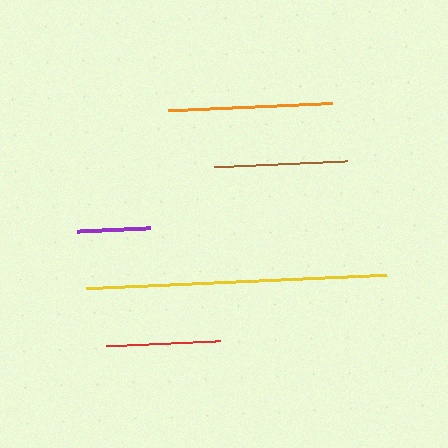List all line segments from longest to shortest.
From longest to shortest: yellow, orange, brown, red, purple.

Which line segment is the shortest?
The purple line is the shortest at approximately 73 pixels.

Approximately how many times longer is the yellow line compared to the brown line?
The yellow line is approximately 2.3 times the length of the brown line.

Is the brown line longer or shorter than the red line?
The brown line is longer than the red line.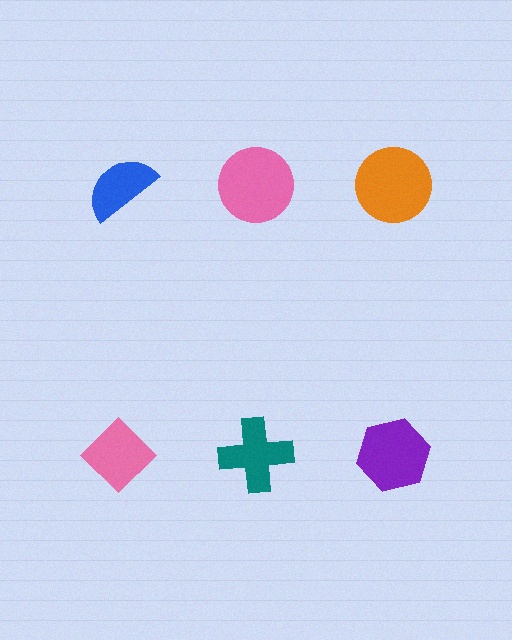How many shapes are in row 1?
3 shapes.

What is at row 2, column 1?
A pink diamond.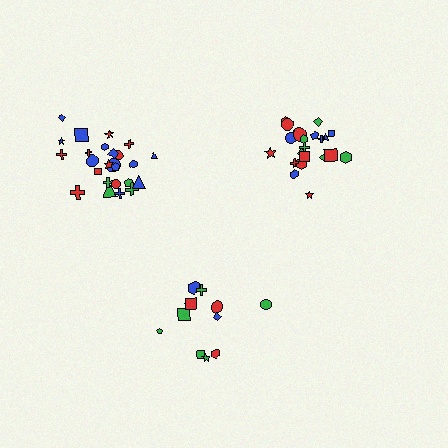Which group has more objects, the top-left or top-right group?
The top-left group.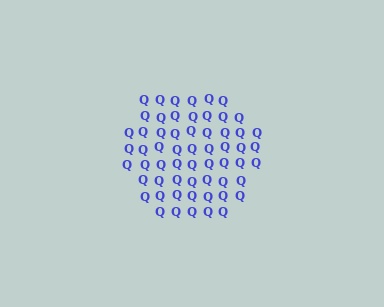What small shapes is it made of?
It is made of small letter Q's.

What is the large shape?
The large shape is a hexagon.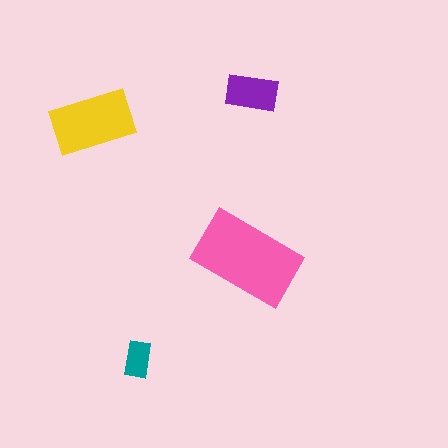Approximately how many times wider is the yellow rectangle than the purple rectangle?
About 1.5 times wider.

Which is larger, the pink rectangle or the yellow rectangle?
The pink one.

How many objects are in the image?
There are 4 objects in the image.